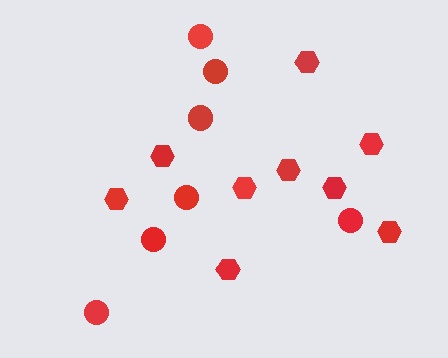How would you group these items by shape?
There are 2 groups: one group of hexagons (9) and one group of circles (7).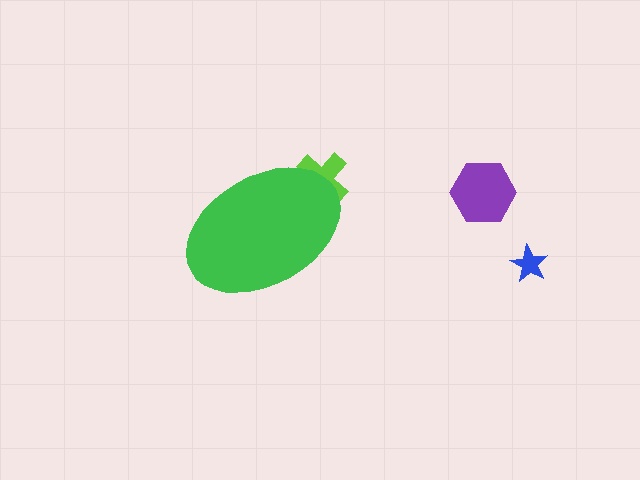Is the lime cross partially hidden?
Yes, the lime cross is partially hidden behind the green ellipse.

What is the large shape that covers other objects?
A green ellipse.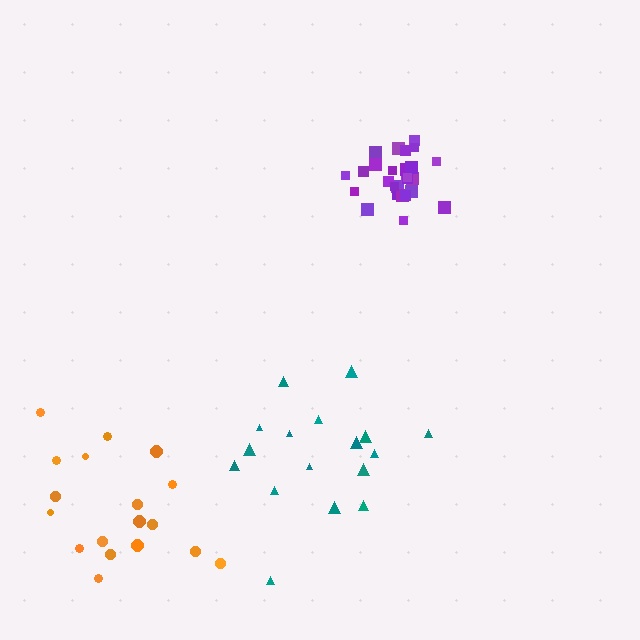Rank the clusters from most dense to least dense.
purple, orange, teal.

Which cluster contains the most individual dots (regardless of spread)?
Purple (27).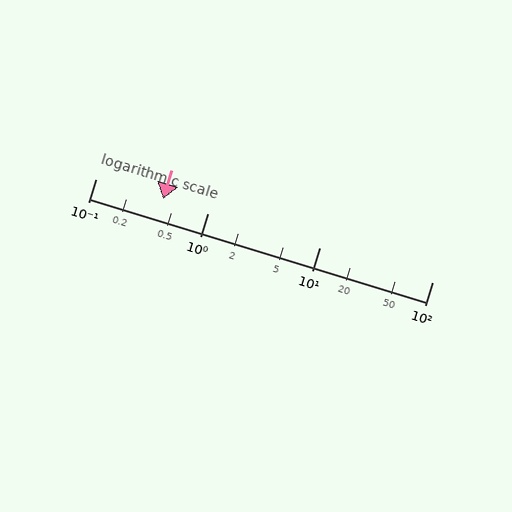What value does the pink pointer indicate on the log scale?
The pointer indicates approximately 0.4.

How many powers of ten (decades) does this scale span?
The scale spans 3 decades, from 0.1 to 100.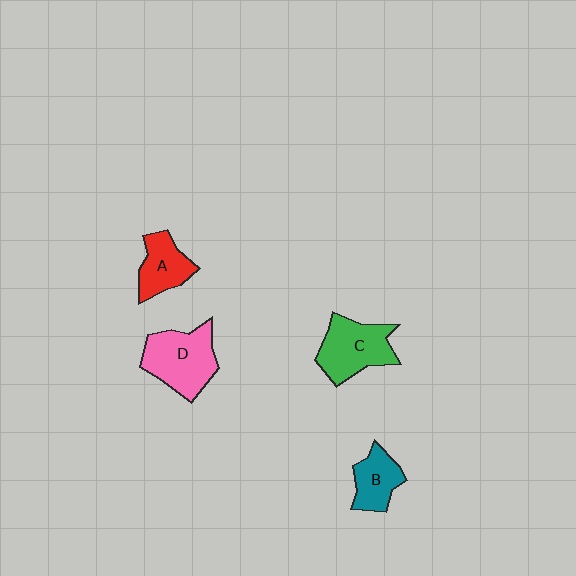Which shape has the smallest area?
Shape B (teal).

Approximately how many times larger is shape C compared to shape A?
Approximately 1.4 times.